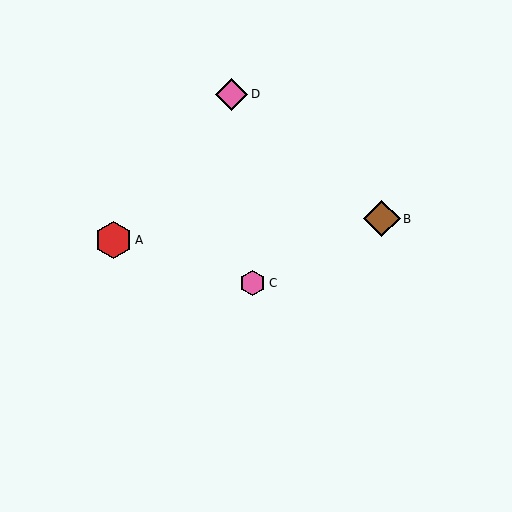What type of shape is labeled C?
Shape C is a pink hexagon.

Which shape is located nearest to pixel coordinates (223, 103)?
The pink diamond (labeled D) at (232, 94) is nearest to that location.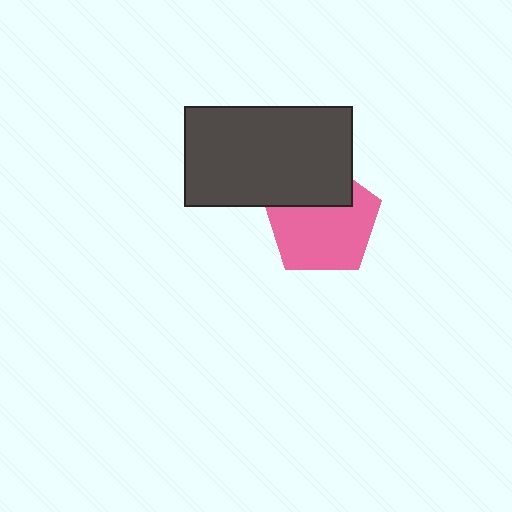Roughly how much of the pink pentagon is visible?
Most of it is visible (roughly 69%).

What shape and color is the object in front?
The object in front is a dark gray rectangle.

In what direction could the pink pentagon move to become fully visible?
The pink pentagon could move down. That would shift it out from behind the dark gray rectangle entirely.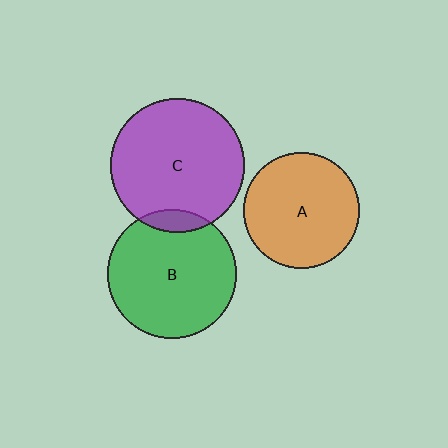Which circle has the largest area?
Circle C (purple).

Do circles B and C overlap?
Yes.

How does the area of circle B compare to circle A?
Approximately 1.2 times.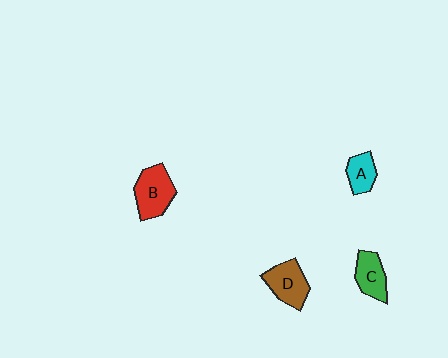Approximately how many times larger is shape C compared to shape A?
Approximately 1.3 times.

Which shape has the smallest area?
Shape A (cyan).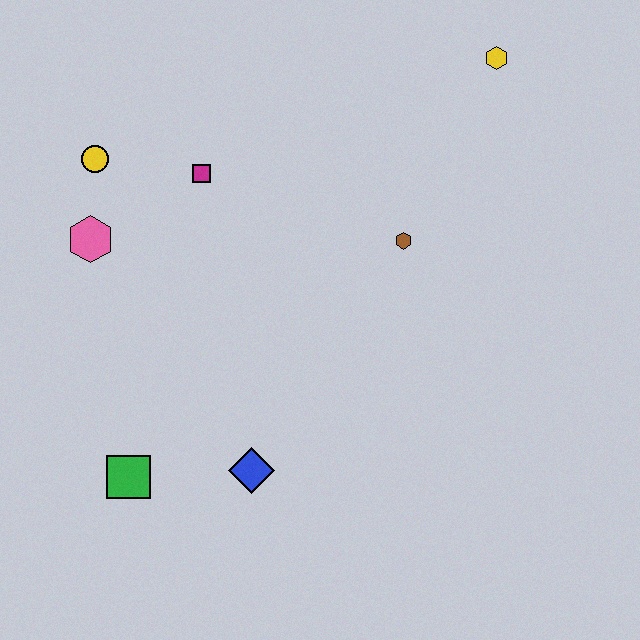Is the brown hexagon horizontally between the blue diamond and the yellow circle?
No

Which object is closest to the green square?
The blue diamond is closest to the green square.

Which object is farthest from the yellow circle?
The yellow hexagon is farthest from the yellow circle.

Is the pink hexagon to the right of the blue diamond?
No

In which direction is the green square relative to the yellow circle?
The green square is below the yellow circle.